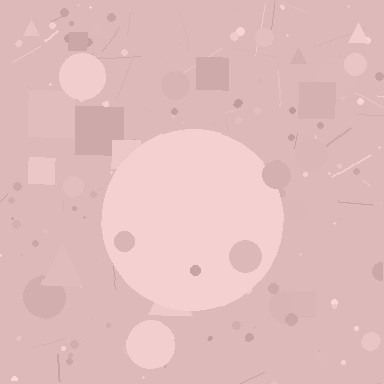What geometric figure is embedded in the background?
A circle is embedded in the background.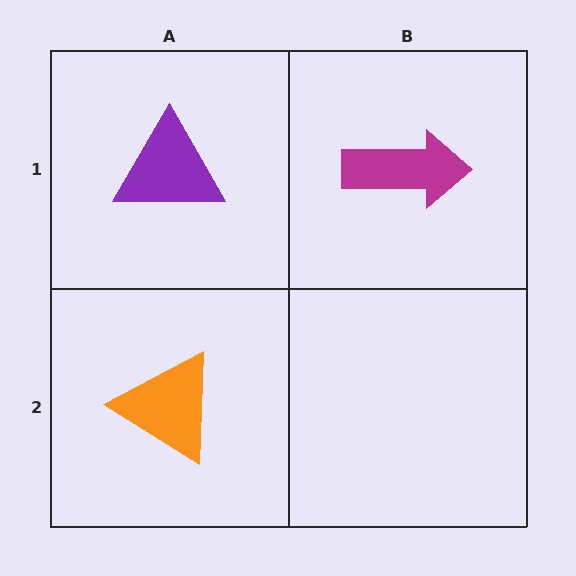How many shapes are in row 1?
2 shapes.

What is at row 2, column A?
An orange triangle.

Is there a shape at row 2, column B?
No, that cell is empty.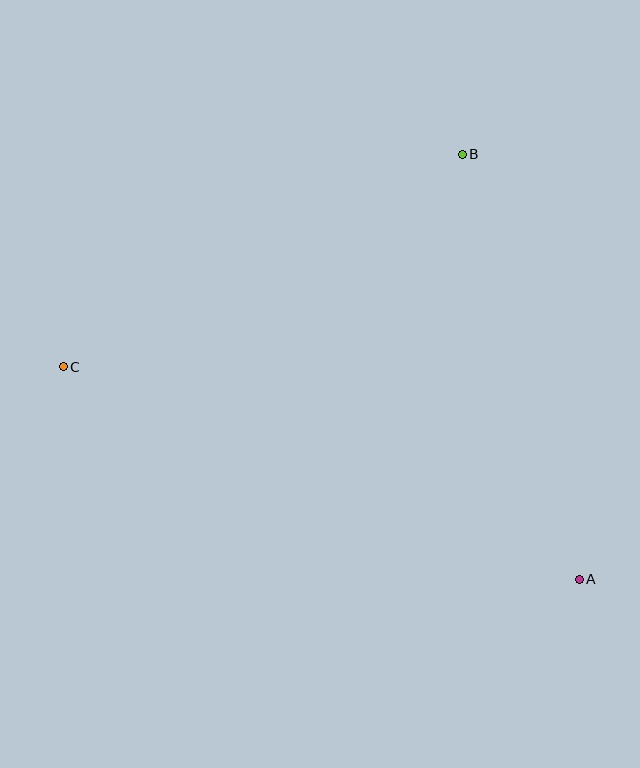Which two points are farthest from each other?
Points A and C are farthest from each other.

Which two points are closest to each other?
Points A and B are closest to each other.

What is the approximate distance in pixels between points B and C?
The distance between B and C is approximately 452 pixels.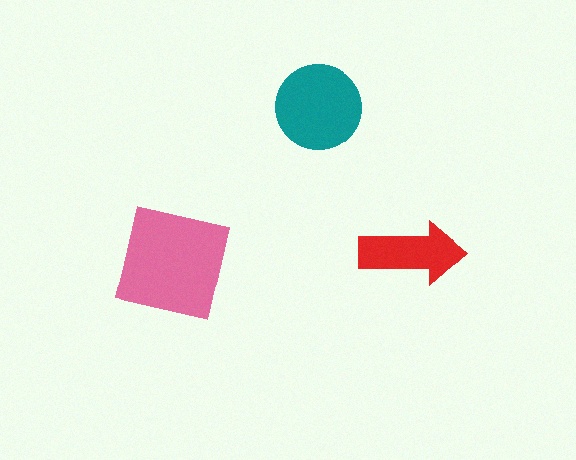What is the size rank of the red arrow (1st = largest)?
3rd.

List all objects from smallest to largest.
The red arrow, the teal circle, the pink square.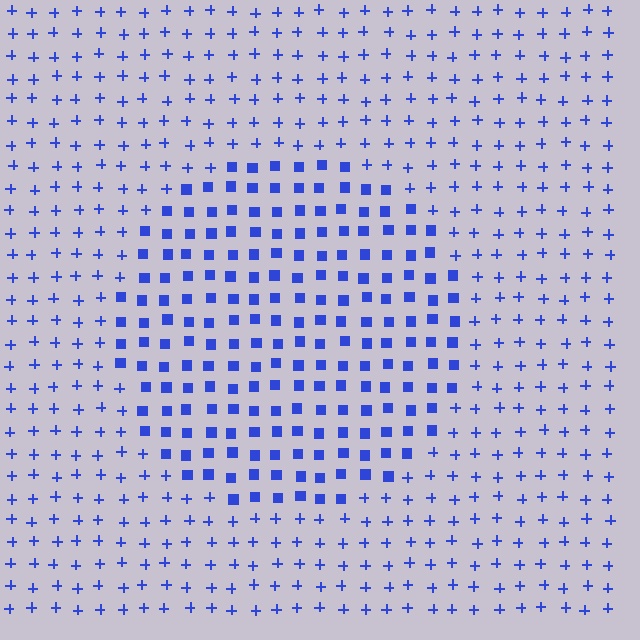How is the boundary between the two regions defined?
The boundary is defined by a change in element shape: squares inside vs. plus signs outside. All elements share the same color and spacing.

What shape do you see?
I see a circle.